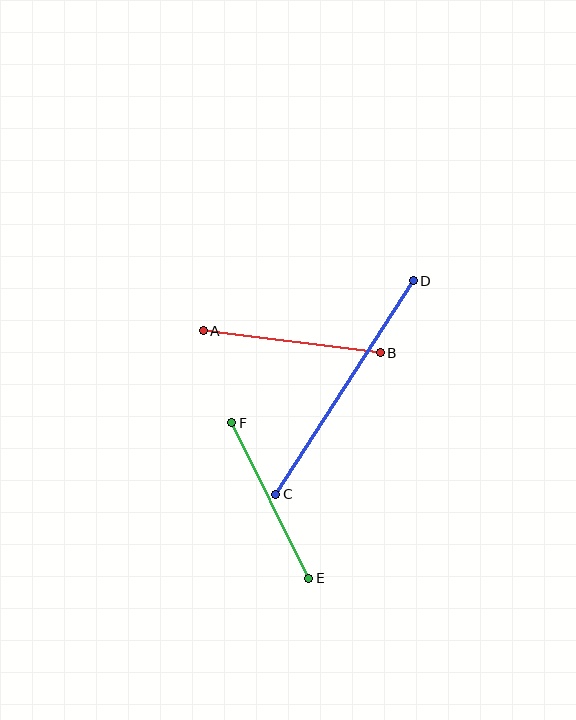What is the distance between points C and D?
The distance is approximately 254 pixels.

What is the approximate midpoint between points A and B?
The midpoint is at approximately (292, 342) pixels.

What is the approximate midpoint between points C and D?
The midpoint is at approximately (344, 387) pixels.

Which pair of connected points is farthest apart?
Points C and D are farthest apart.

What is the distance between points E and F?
The distance is approximately 173 pixels.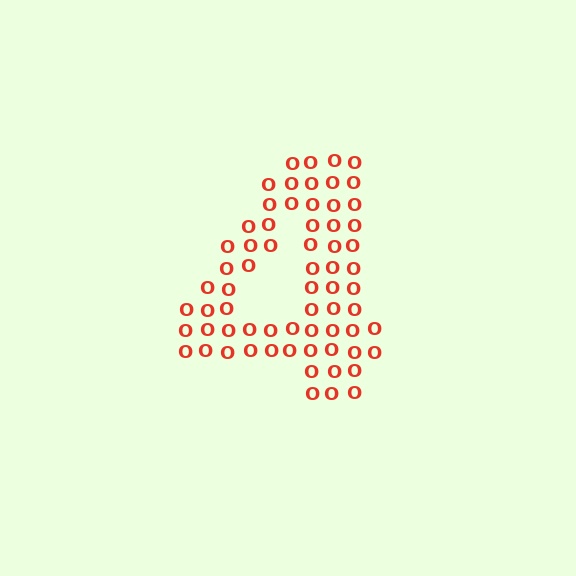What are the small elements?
The small elements are letter O's.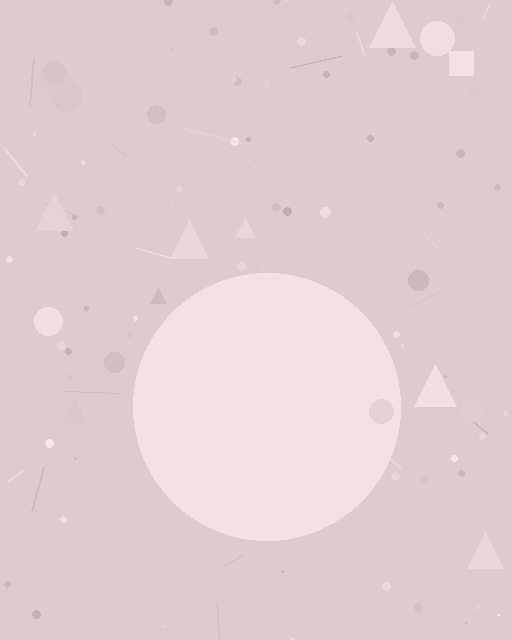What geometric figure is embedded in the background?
A circle is embedded in the background.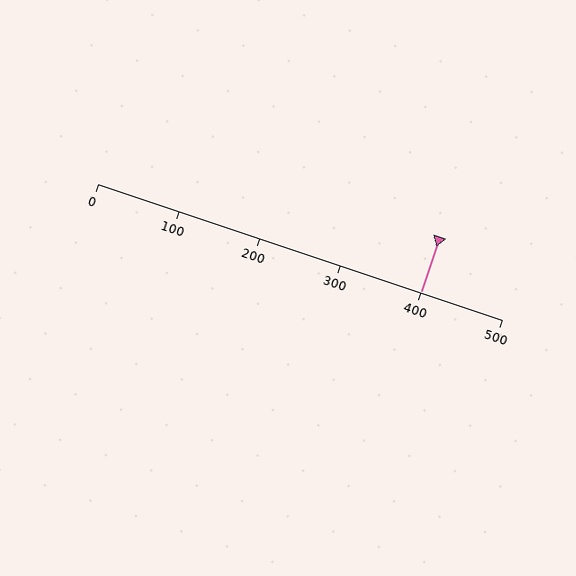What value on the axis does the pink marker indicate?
The marker indicates approximately 400.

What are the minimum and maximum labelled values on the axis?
The axis runs from 0 to 500.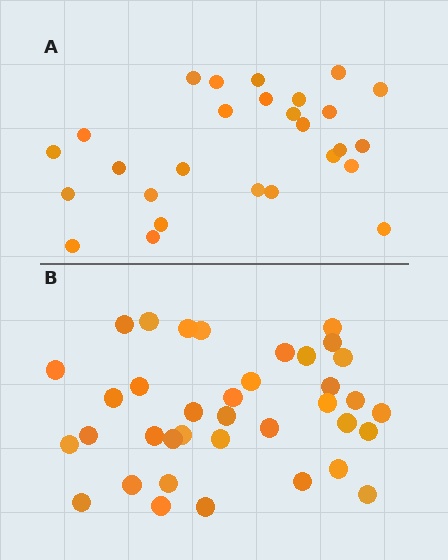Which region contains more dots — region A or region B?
Region B (the bottom region) has more dots.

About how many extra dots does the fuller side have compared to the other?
Region B has roughly 10 or so more dots than region A.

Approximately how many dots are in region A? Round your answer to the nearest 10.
About 30 dots. (The exact count is 27, which rounds to 30.)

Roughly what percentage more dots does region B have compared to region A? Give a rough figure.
About 35% more.